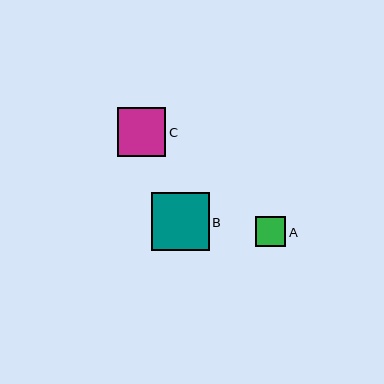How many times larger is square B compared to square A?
Square B is approximately 1.9 times the size of square A.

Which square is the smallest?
Square A is the smallest with a size of approximately 31 pixels.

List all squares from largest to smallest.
From largest to smallest: B, C, A.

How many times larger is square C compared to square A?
Square C is approximately 1.6 times the size of square A.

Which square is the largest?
Square B is the largest with a size of approximately 57 pixels.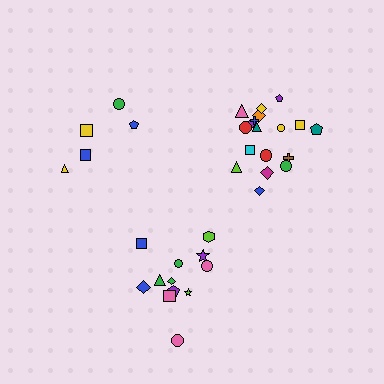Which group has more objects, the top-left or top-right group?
The top-right group.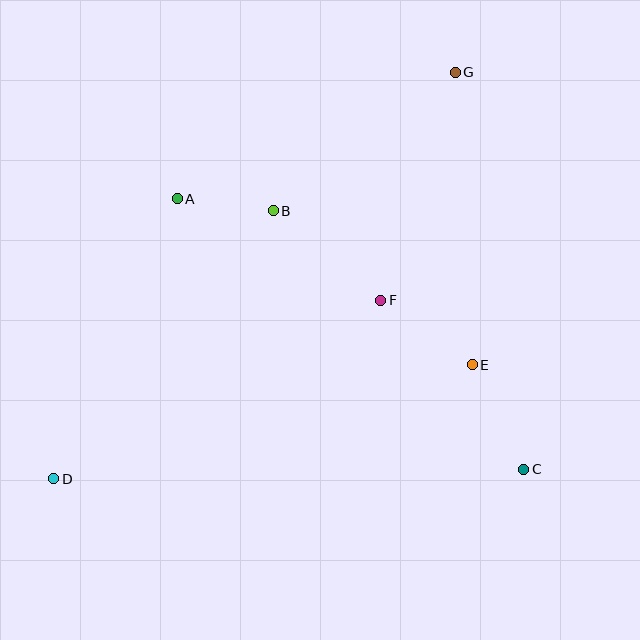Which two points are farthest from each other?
Points D and G are farthest from each other.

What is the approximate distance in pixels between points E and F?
The distance between E and F is approximately 112 pixels.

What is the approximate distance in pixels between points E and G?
The distance between E and G is approximately 293 pixels.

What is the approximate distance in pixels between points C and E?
The distance between C and E is approximately 117 pixels.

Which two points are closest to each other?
Points A and B are closest to each other.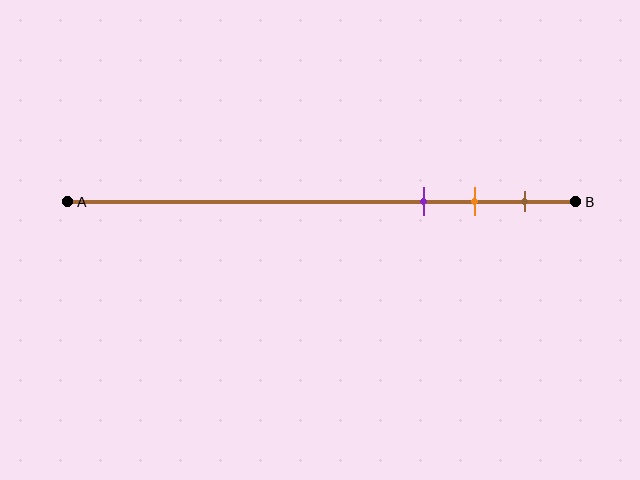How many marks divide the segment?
There are 3 marks dividing the segment.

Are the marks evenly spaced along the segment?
Yes, the marks are approximately evenly spaced.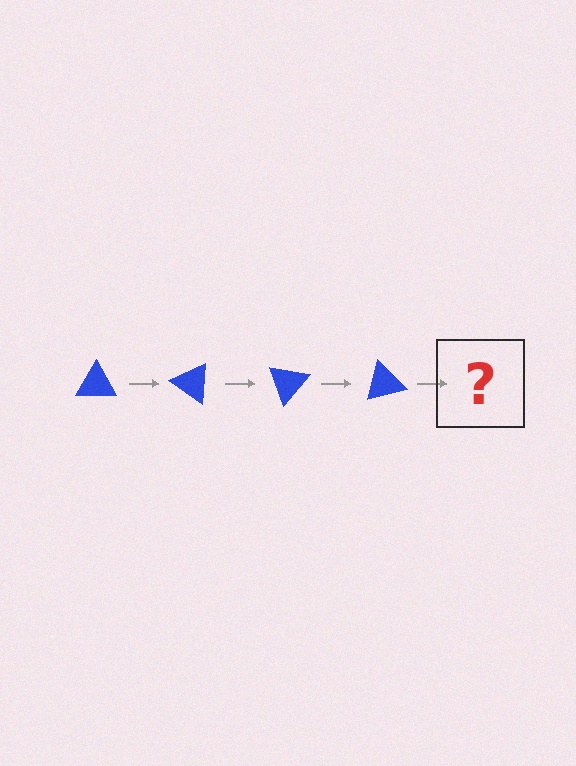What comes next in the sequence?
The next element should be a blue triangle rotated 140 degrees.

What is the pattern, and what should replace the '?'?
The pattern is that the triangle rotates 35 degrees each step. The '?' should be a blue triangle rotated 140 degrees.